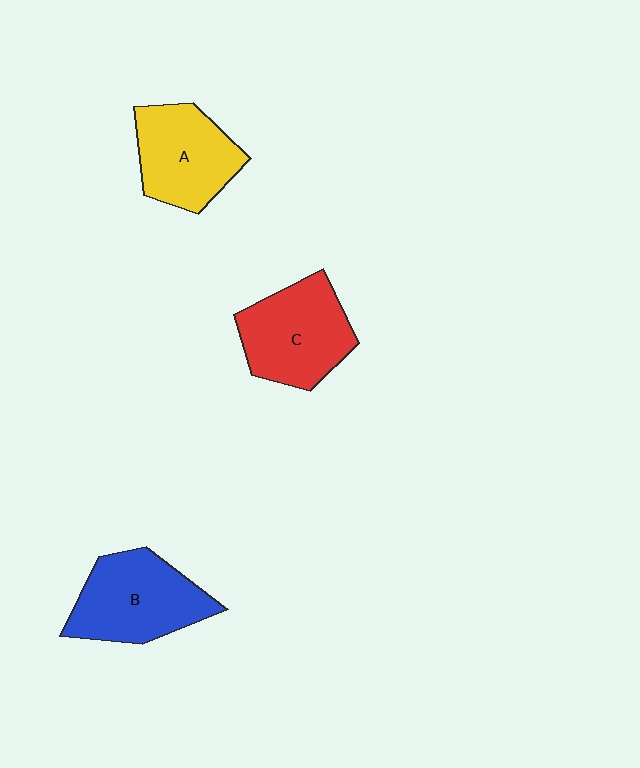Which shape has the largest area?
Shape B (blue).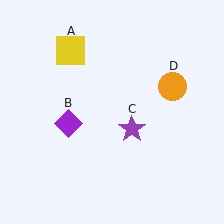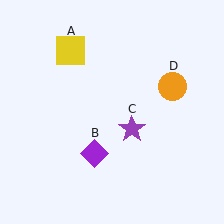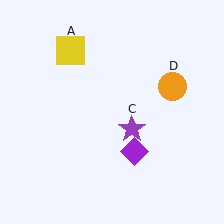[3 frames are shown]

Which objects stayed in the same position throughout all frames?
Yellow square (object A) and purple star (object C) and orange circle (object D) remained stationary.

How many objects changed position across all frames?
1 object changed position: purple diamond (object B).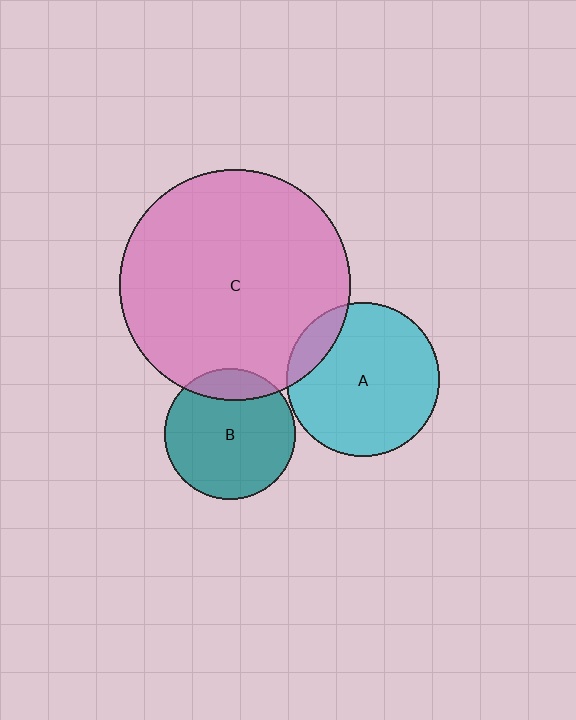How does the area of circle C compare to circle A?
Approximately 2.3 times.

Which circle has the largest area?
Circle C (pink).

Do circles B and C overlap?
Yes.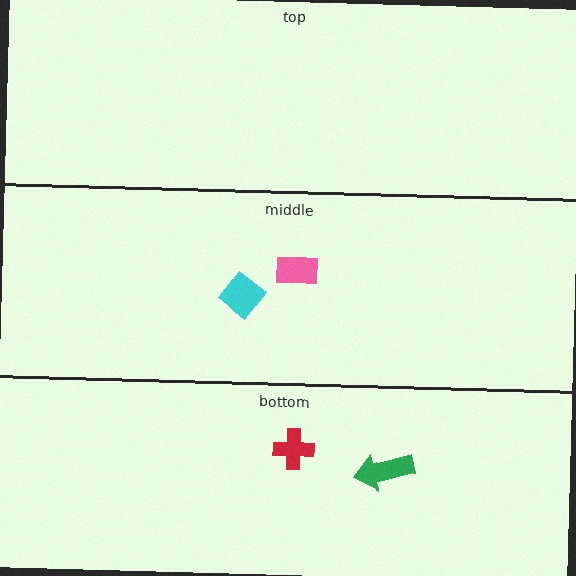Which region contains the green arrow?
The bottom region.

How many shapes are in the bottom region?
2.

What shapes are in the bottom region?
The green arrow, the red cross.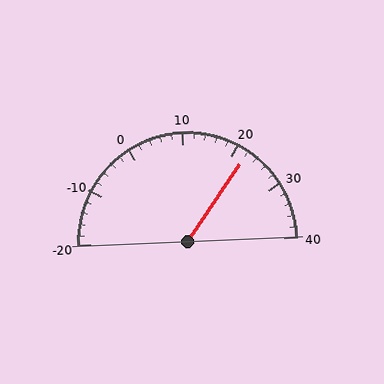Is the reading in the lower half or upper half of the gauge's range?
The reading is in the upper half of the range (-20 to 40).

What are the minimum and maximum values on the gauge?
The gauge ranges from -20 to 40.